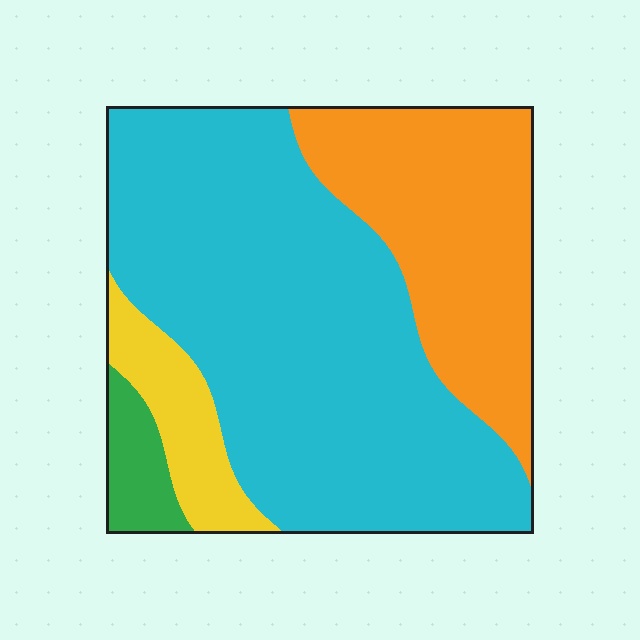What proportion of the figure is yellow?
Yellow takes up about one tenth (1/10) of the figure.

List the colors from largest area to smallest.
From largest to smallest: cyan, orange, yellow, green.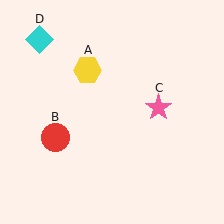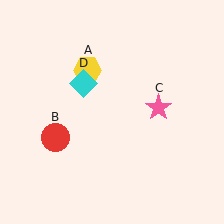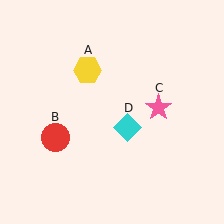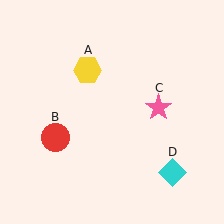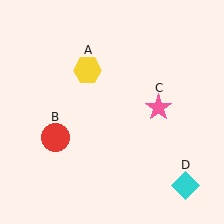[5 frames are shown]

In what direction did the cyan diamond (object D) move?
The cyan diamond (object D) moved down and to the right.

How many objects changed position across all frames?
1 object changed position: cyan diamond (object D).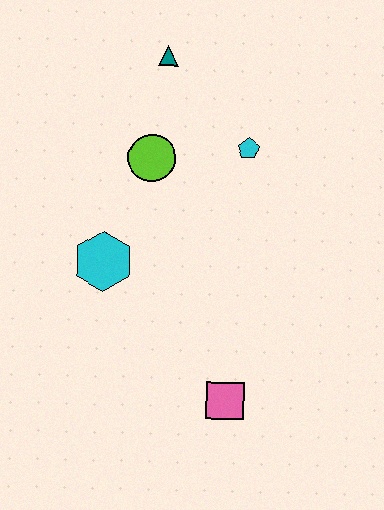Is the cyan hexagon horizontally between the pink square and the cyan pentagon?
No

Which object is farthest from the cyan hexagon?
The teal triangle is farthest from the cyan hexagon.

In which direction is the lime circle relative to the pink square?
The lime circle is above the pink square.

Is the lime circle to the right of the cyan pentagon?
No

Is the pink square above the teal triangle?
No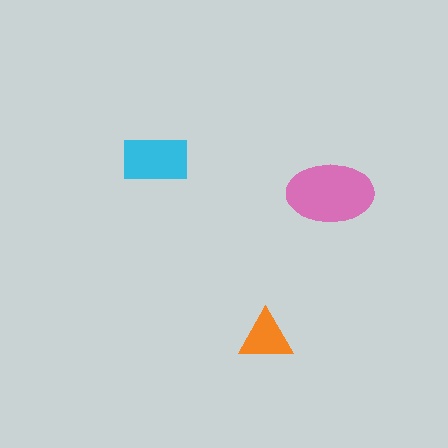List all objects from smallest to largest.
The orange triangle, the cyan rectangle, the pink ellipse.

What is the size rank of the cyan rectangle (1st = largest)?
2nd.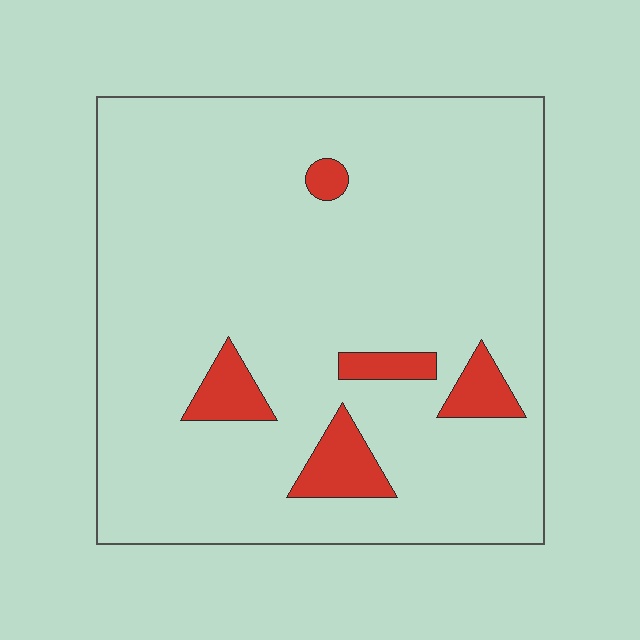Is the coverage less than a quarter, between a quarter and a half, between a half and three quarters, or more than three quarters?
Less than a quarter.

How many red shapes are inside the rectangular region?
5.